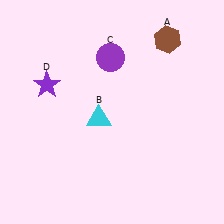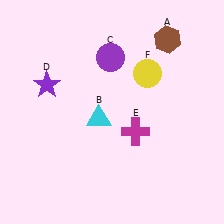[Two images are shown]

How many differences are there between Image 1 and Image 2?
There are 2 differences between the two images.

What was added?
A magenta cross (E), a yellow circle (F) were added in Image 2.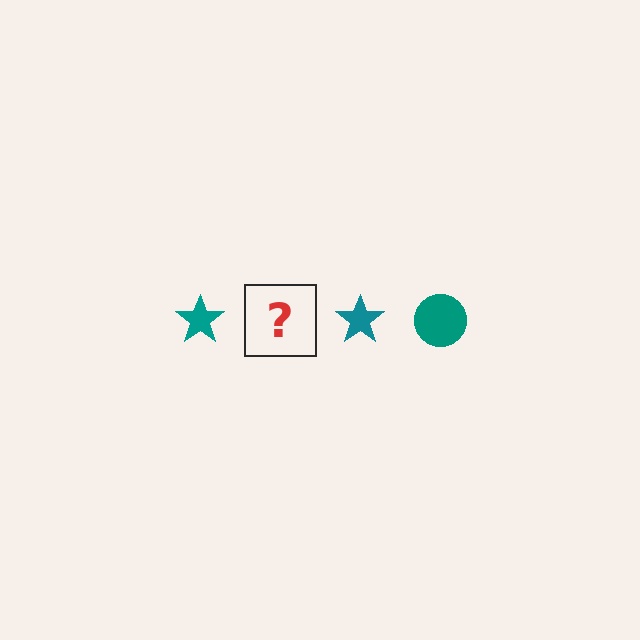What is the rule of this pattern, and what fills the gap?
The rule is that the pattern cycles through star, circle shapes in teal. The gap should be filled with a teal circle.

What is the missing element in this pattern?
The missing element is a teal circle.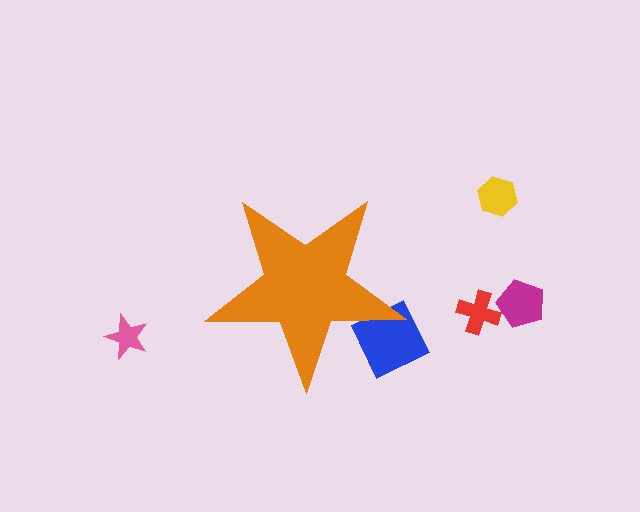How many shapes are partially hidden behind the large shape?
1 shape is partially hidden.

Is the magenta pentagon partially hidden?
No, the magenta pentagon is fully visible.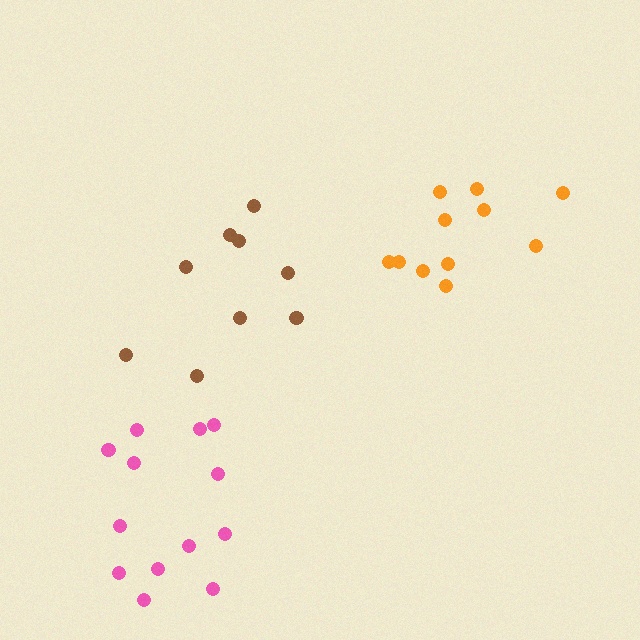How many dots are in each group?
Group 1: 11 dots, Group 2: 9 dots, Group 3: 13 dots (33 total).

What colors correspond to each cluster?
The clusters are colored: orange, brown, pink.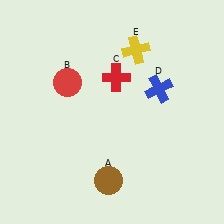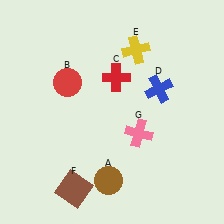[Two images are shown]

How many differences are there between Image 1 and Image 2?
There are 2 differences between the two images.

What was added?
A brown square (F), a pink cross (G) were added in Image 2.